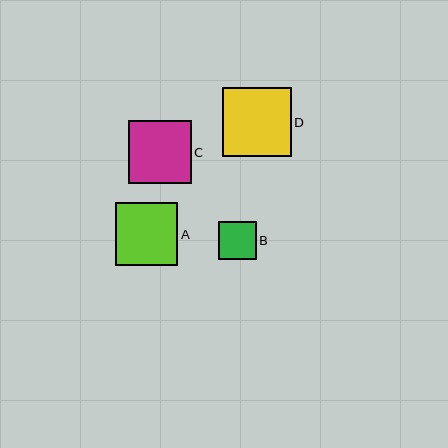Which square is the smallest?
Square B is the smallest with a size of approximately 38 pixels.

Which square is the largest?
Square D is the largest with a size of approximately 68 pixels.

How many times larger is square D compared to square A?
Square D is approximately 1.1 times the size of square A.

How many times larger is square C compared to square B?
Square C is approximately 1.7 times the size of square B.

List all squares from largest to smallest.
From largest to smallest: D, C, A, B.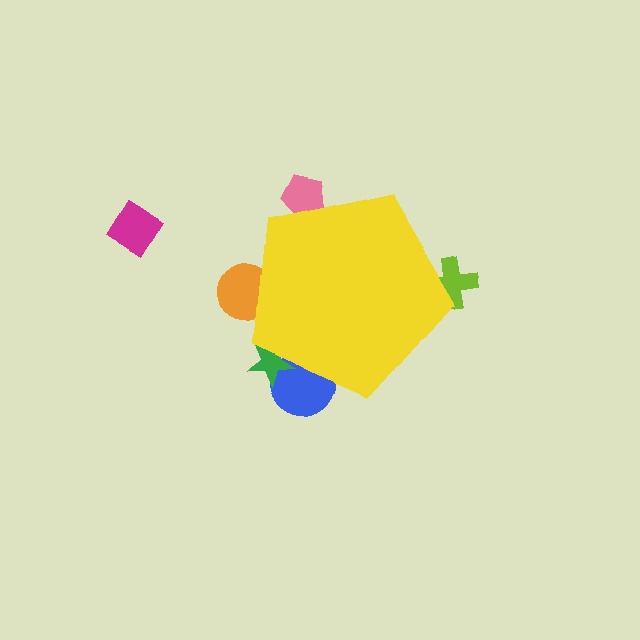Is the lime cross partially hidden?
Yes, the lime cross is partially hidden behind the yellow pentagon.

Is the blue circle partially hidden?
Yes, the blue circle is partially hidden behind the yellow pentagon.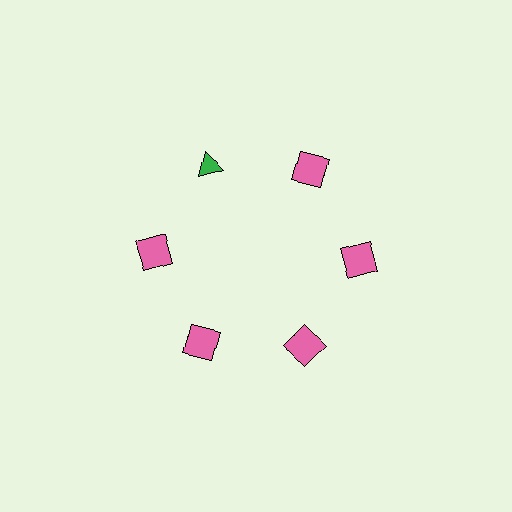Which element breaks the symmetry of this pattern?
The green triangle at roughly the 11 o'clock position breaks the symmetry. All other shapes are pink squares.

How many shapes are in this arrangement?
There are 6 shapes arranged in a ring pattern.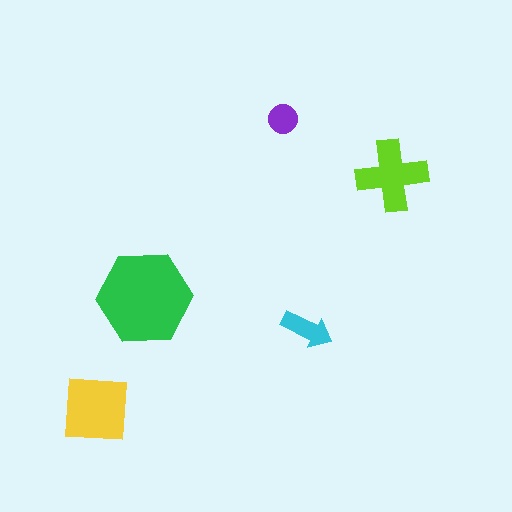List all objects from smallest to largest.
The purple circle, the cyan arrow, the lime cross, the yellow square, the green hexagon.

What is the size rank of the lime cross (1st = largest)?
3rd.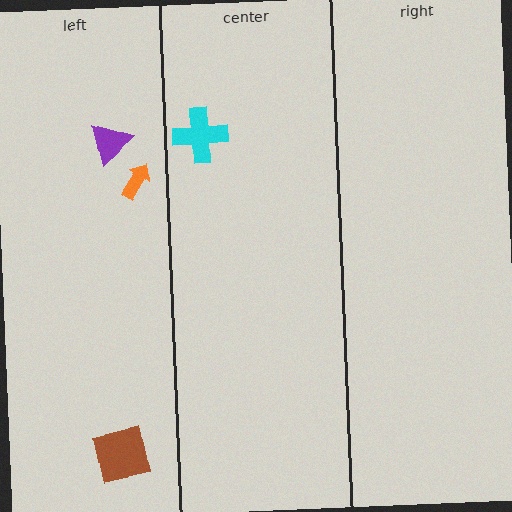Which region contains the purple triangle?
The left region.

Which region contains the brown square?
The left region.